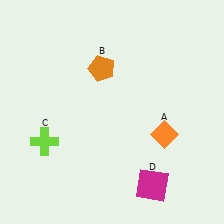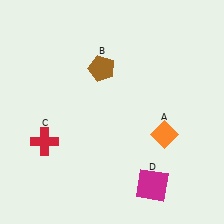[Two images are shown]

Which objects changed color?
B changed from orange to brown. C changed from lime to red.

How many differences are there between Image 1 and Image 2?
There are 2 differences between the two images.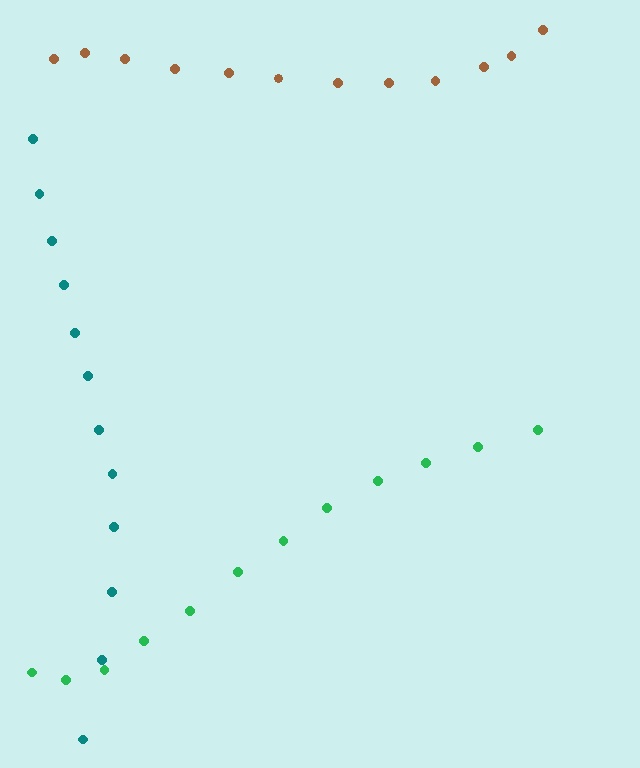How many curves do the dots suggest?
There are 3 distinct paths.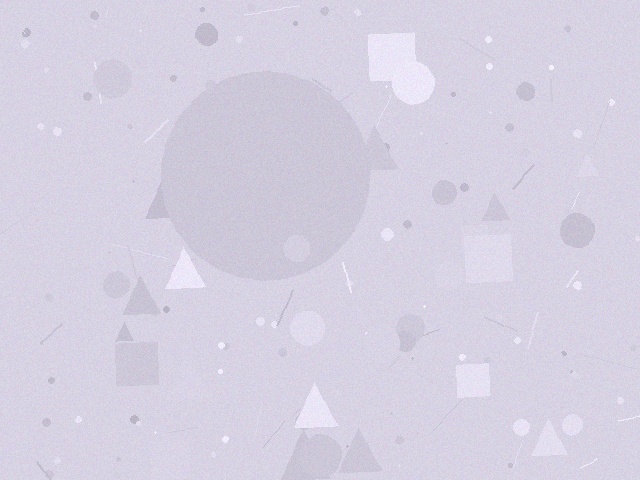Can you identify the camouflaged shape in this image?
The camouflaged shape is a circle.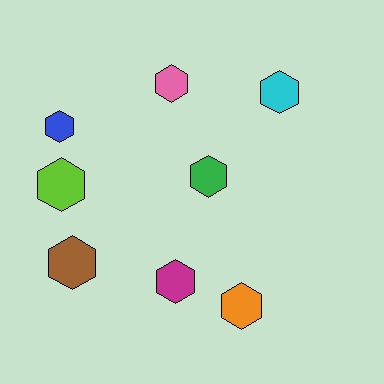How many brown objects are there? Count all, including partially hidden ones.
There is 1 brown object.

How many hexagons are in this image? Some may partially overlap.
There are 8 hexagons.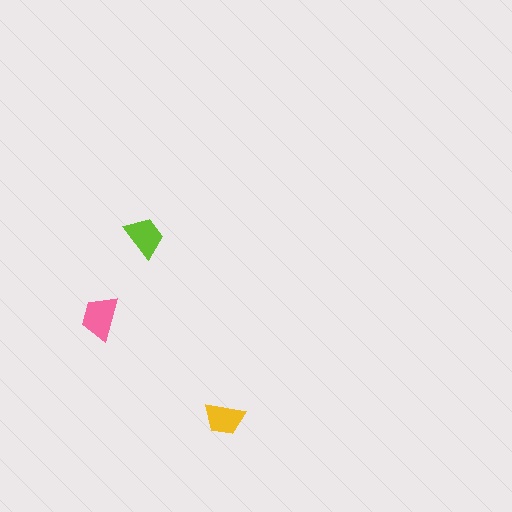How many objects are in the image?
There are 3 objects in the image.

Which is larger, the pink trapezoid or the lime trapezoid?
The pink one.